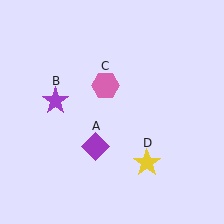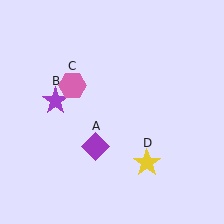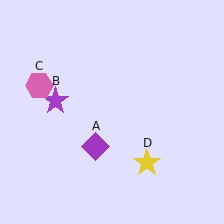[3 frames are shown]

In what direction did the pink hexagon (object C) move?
The pink hexagon (object C) moved left.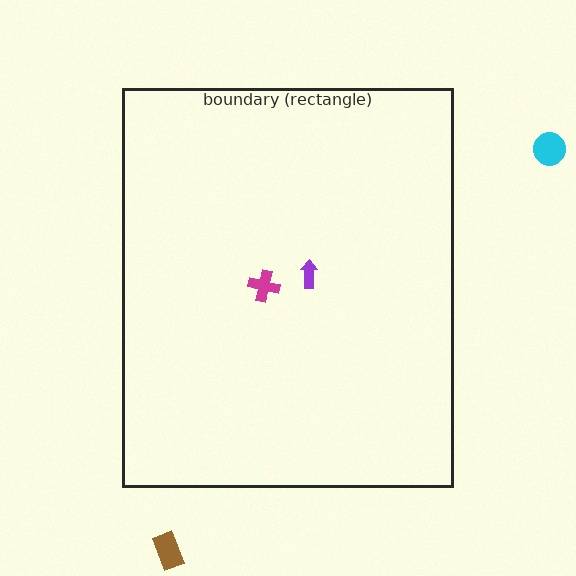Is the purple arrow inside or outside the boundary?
Inside.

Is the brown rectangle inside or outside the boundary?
Outside.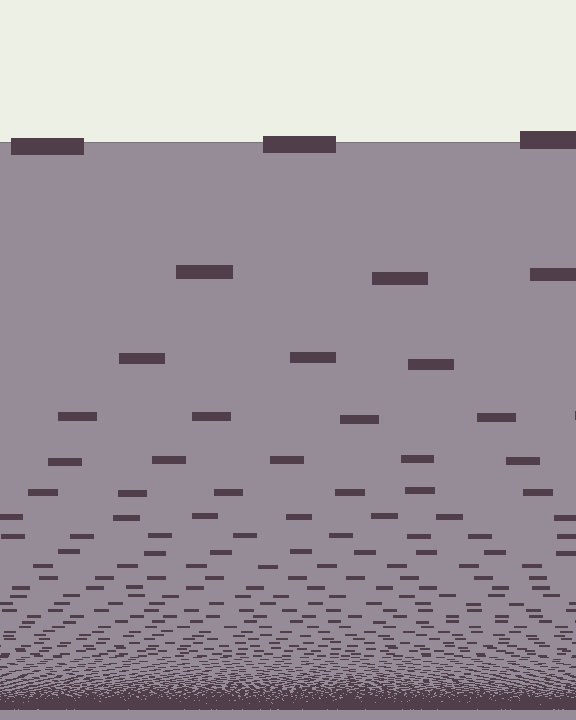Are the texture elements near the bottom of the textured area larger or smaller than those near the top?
Smaller. The gradient is inverted — elements near the bottom are smaller and denser.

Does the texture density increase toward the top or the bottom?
Density increases toward the bottom.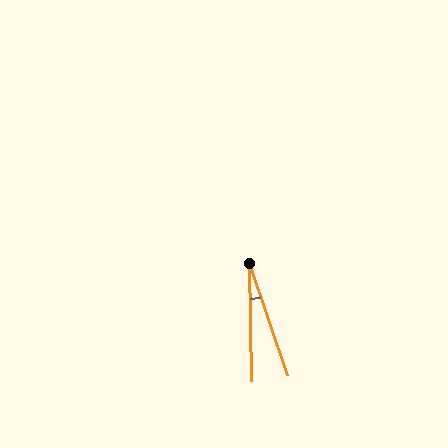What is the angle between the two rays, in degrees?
Approximately 18 degrees.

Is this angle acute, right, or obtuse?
It is acute.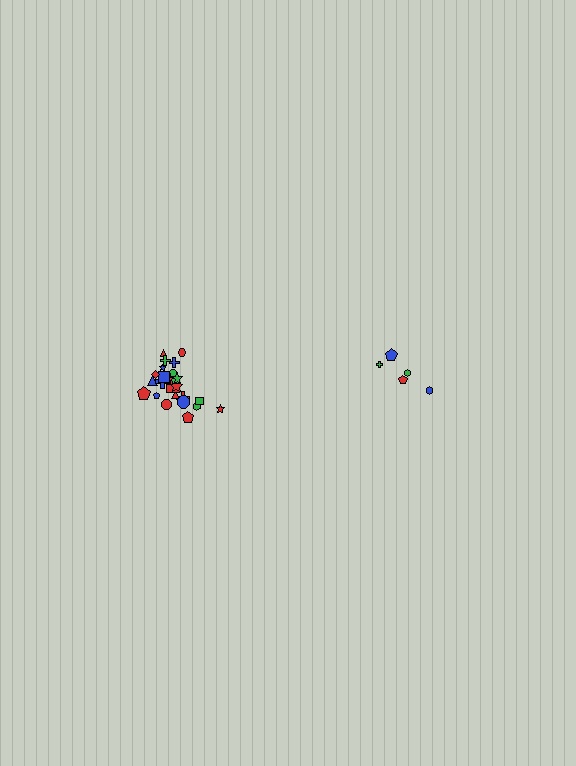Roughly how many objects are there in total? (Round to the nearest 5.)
Roughly 30 objects in total.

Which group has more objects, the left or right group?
The left group.